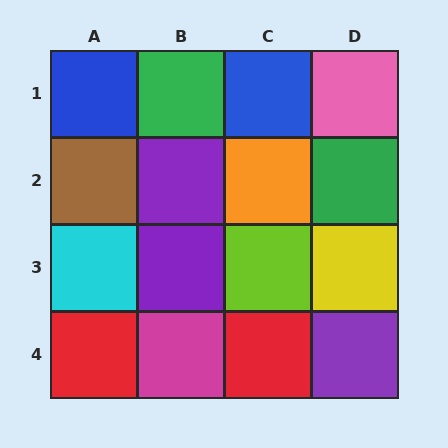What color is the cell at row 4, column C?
Red.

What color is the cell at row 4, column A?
Red.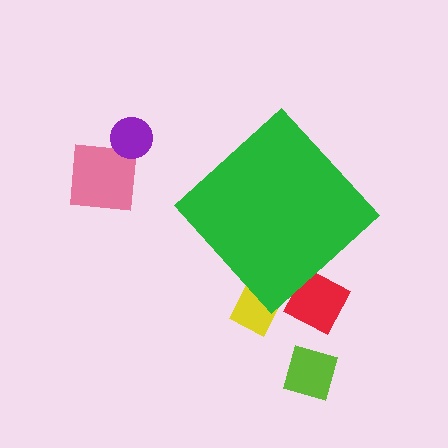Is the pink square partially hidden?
No, the pink square is fully visible.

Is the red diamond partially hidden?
Yes, the red diamond is partially hidden behind the green diamond.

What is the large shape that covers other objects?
A green diamond.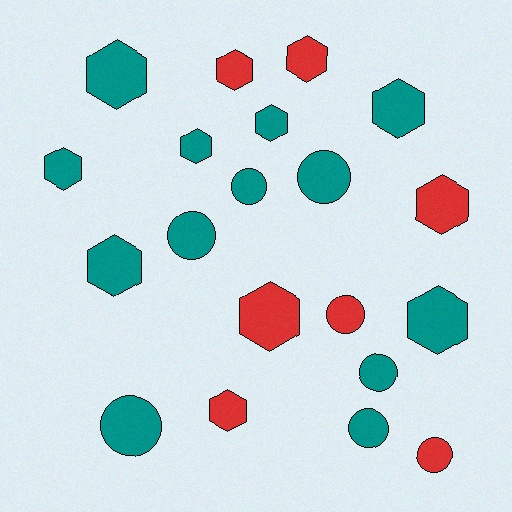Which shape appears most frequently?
Hexagon, with 12 objects.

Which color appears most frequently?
Teal, with 13 objects.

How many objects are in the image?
There are 20 objects.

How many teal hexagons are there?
There are 7 teal hexagons.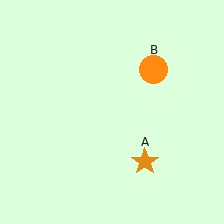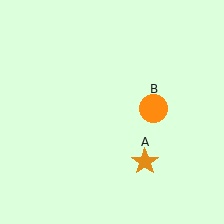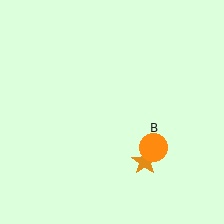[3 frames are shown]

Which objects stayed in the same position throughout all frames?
Orange star (object A) remained stationary.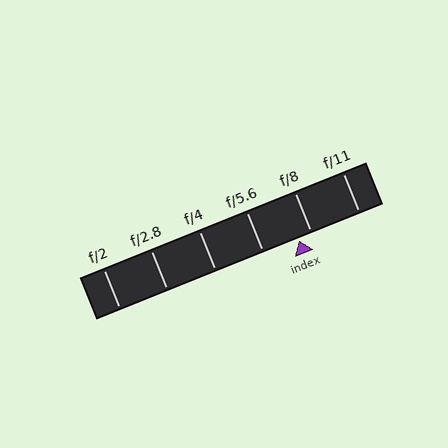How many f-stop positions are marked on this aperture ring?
There are 6 f-stop positions marked.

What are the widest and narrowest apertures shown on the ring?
The widest aperture shown is f/2 and the narrowest is f/11.